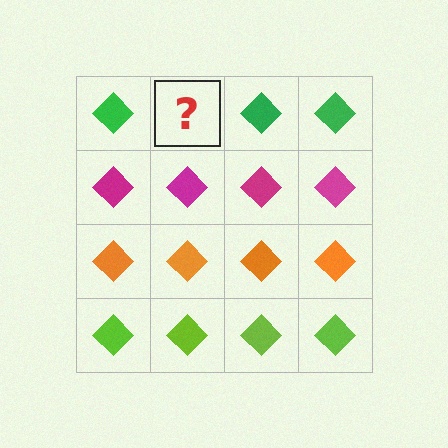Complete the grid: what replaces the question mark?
The question mark should be replaced with a green diamond.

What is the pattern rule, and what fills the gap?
The rule is that each row has a consistent color. The gap should be filled with a green diamond.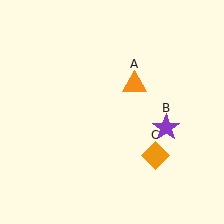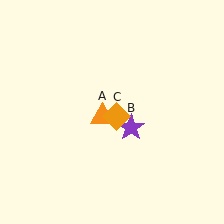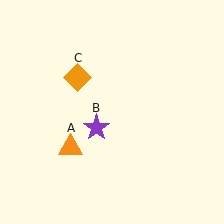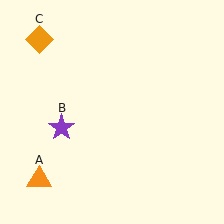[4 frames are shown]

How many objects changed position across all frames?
3 objects changed position: orange triangle (object A), purple star (object B), orange diamond (object C).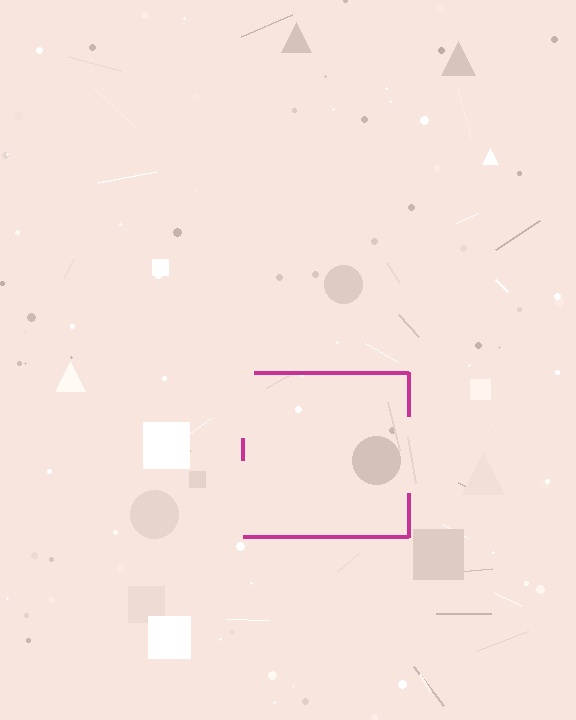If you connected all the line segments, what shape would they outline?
They would outline a square.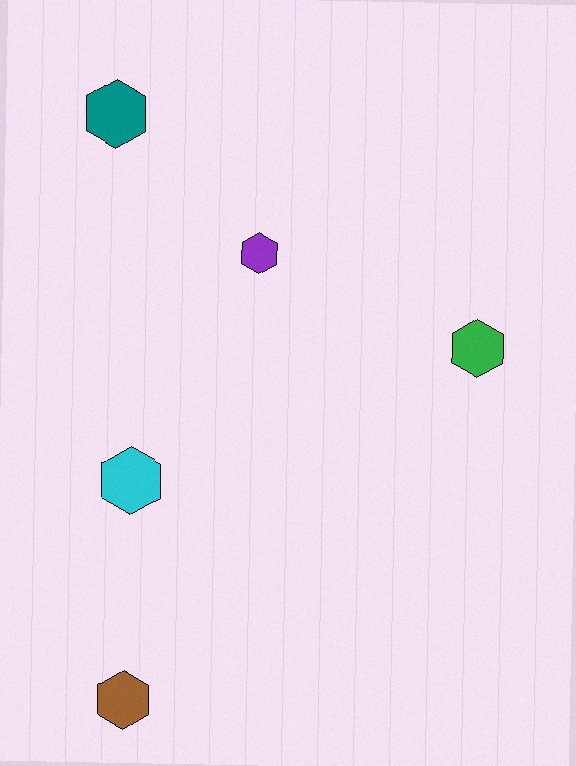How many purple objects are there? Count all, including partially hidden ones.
There is 1 purple object.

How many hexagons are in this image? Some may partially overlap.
There are 5 hexagons.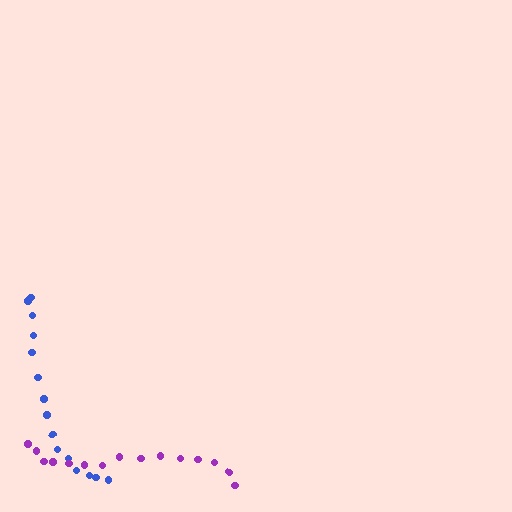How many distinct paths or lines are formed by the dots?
There are 2 distinct paths.